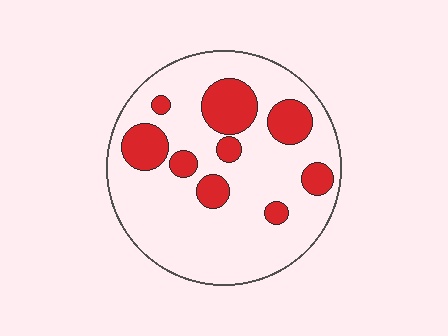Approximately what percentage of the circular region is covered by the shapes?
Approximately 20%.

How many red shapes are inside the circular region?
9.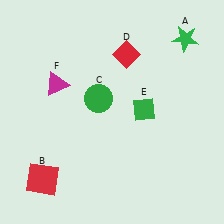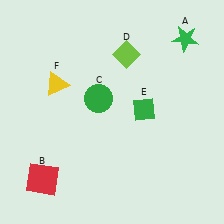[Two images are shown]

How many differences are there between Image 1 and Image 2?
There are 2 differences between the two images.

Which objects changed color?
D changed from red to lime. F changed from magenta to yellow.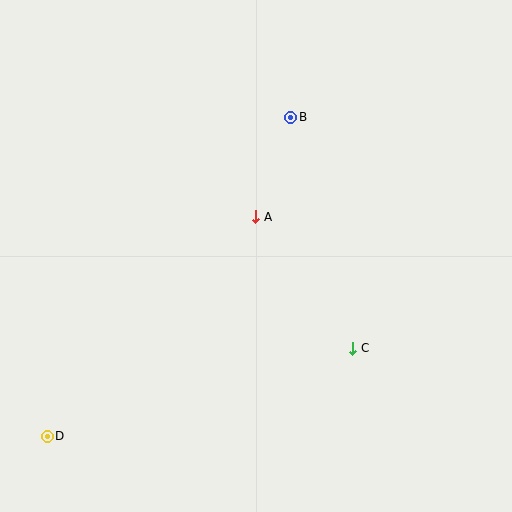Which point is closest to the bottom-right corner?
Point C is closest to the bottom-right corner.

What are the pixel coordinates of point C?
Point C is at (353, 348).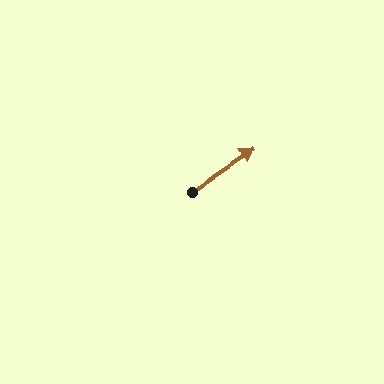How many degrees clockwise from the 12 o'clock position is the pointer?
Approximately 56 degrees.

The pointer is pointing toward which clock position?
Roughly 2 o'clock.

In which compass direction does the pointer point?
Northeast.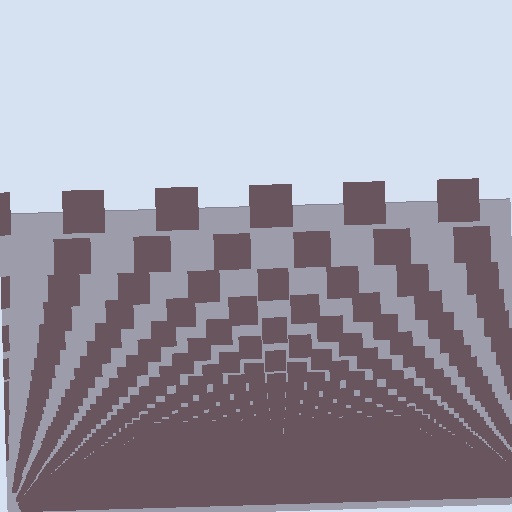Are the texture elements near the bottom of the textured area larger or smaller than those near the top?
Smaller. The gradient is inverted — elements near the bottom are smaller and denser.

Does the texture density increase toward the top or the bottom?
Density increases toward the bottom.